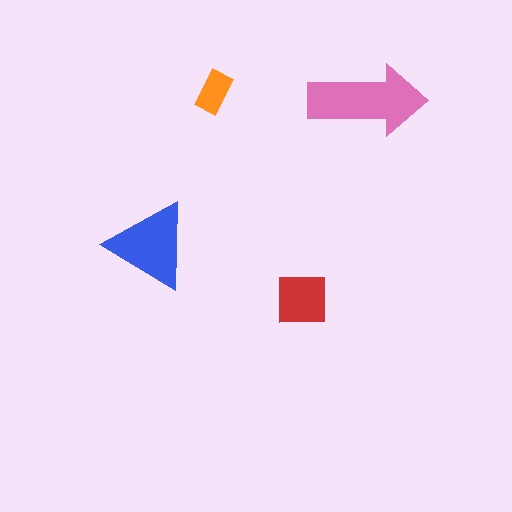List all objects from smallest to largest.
The orange rectangle, the red square, the blue triangle, the pink arrow.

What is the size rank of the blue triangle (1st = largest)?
2nd.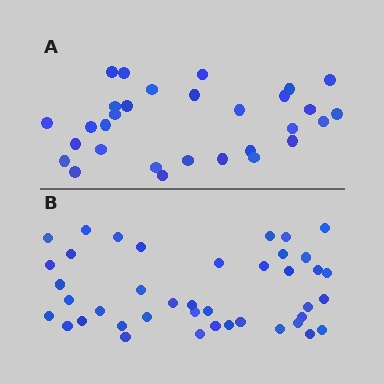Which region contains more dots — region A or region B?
Region B (the bottom region) has more dots.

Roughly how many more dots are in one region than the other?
Region B has roughly 12 or so more dots than region A.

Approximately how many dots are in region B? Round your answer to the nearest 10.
About 40 dots. (The exact count is 41, which rounds to 40.)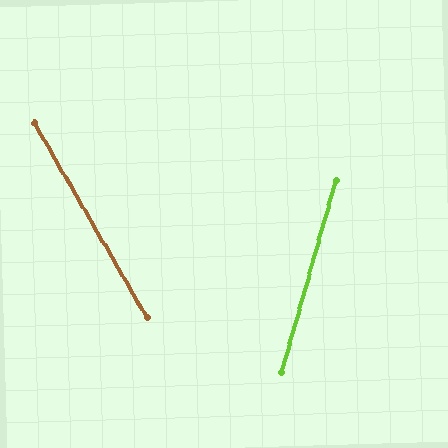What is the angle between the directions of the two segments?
Approximately 46 degrees.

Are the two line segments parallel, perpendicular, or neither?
Neither parallel nor perpendicular — they differ by about 46°.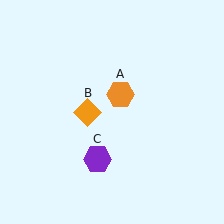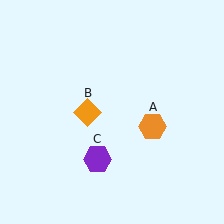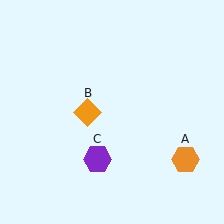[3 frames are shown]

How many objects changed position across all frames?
1 object changed position: orange hexagon (object A).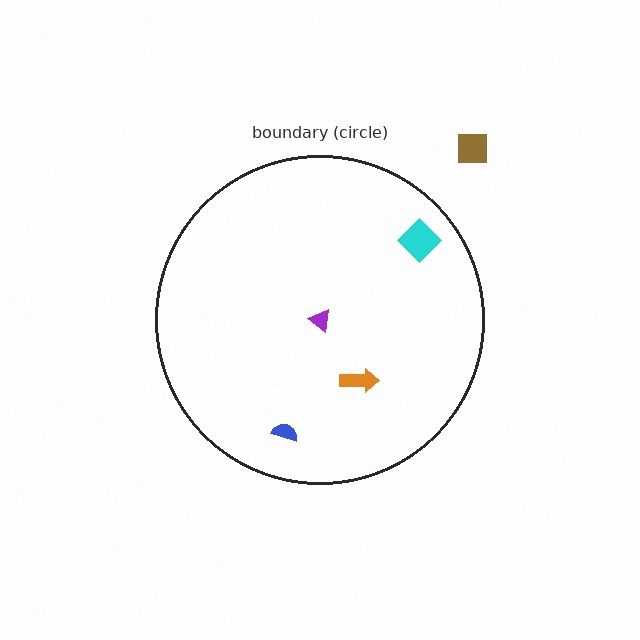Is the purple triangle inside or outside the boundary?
Inside.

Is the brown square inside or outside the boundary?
Outside.